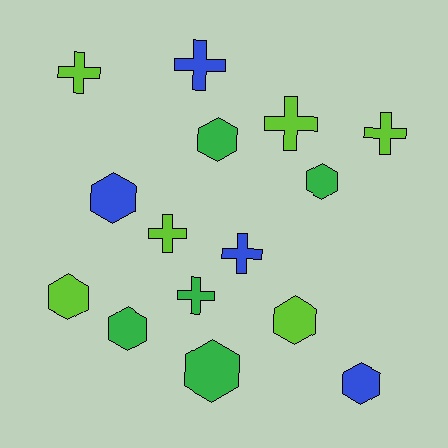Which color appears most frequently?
Lime, with 6 objects.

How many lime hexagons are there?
There are 2 lime hexagons.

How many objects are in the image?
There are 15 objects.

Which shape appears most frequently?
Hexagon, with 8 objects.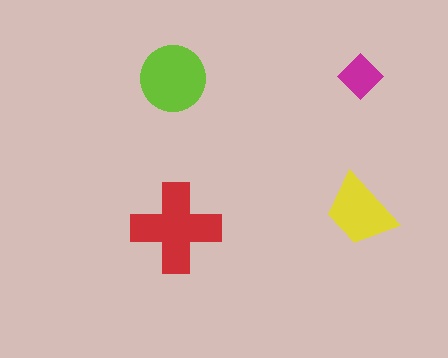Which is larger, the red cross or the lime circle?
The red cross.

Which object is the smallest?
The magenta diamond.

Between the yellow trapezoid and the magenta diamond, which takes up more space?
The yellow trapezoid.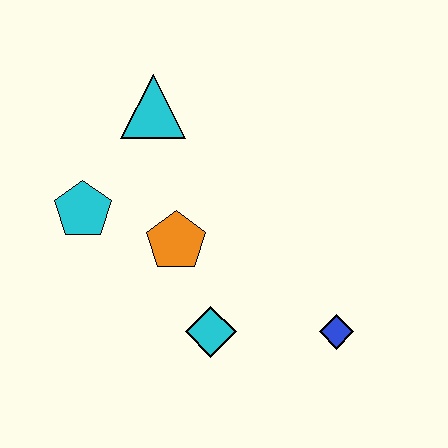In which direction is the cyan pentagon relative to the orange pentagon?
The cyan pentagon is to the left of the orange pentagon.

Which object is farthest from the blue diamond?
The cyan triangle is farthest from the blue diamond.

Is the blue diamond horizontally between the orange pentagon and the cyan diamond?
No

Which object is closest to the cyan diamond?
The orange pentagon is closest to the cyan diamond.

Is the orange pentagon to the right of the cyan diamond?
No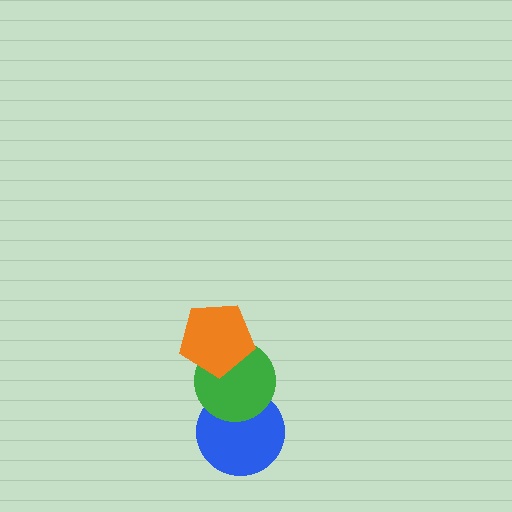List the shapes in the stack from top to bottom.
From top to bottom: the orange pentagon, the green circle, the blue circle.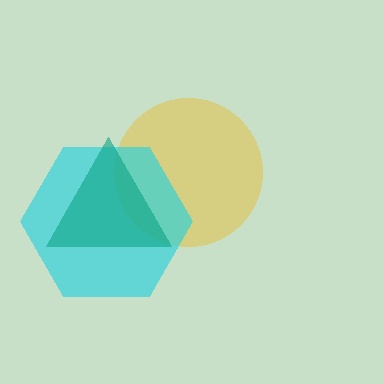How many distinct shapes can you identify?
There are 3 distinct shapes: a yellow circle, a cyan hexagon, a teal triangle.